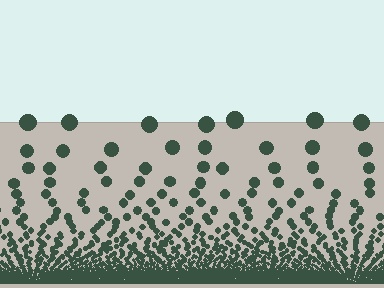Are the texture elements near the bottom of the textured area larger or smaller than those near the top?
Smaller. The gradient is inverted — elements near the bottom are smaller and denser.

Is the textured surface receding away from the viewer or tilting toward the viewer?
The surface appears to tilt toward the viewer. Texture elements get larger and sparser toward the top.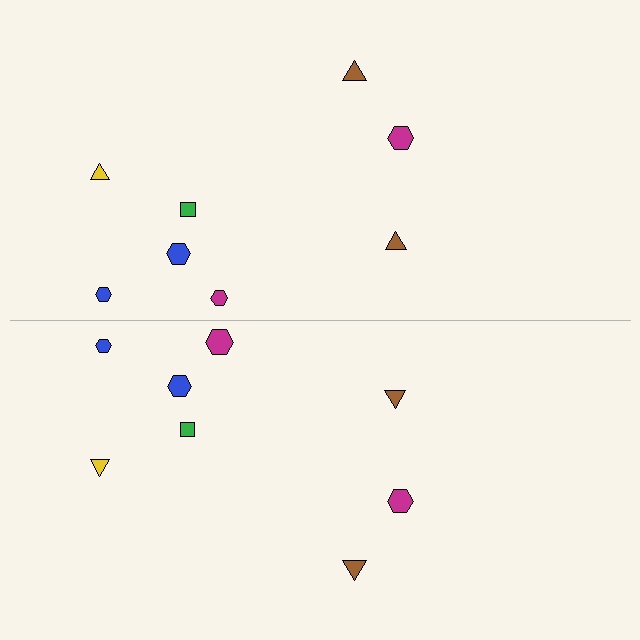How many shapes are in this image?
There are 16 shapes in this image.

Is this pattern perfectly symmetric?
No, the pattern is not perfectly symmetric. The magenta hexagon on the bottom side has a different size than its mirror counterpart.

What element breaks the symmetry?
The magenta hexagon on the bottom side has a different size than its mirror counterpart.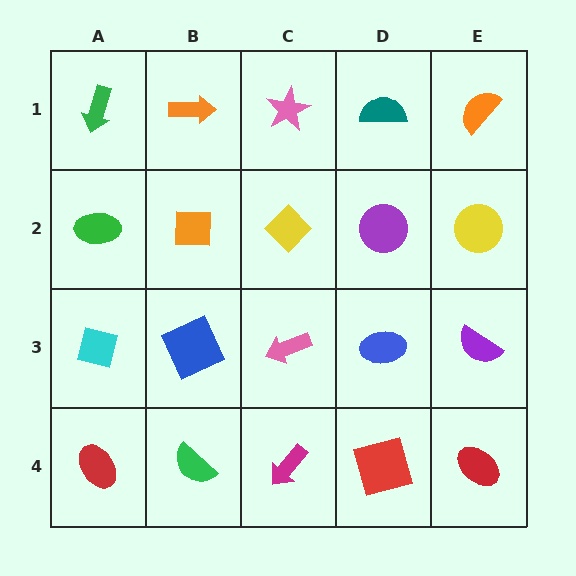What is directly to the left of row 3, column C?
A blue square.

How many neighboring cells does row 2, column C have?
4.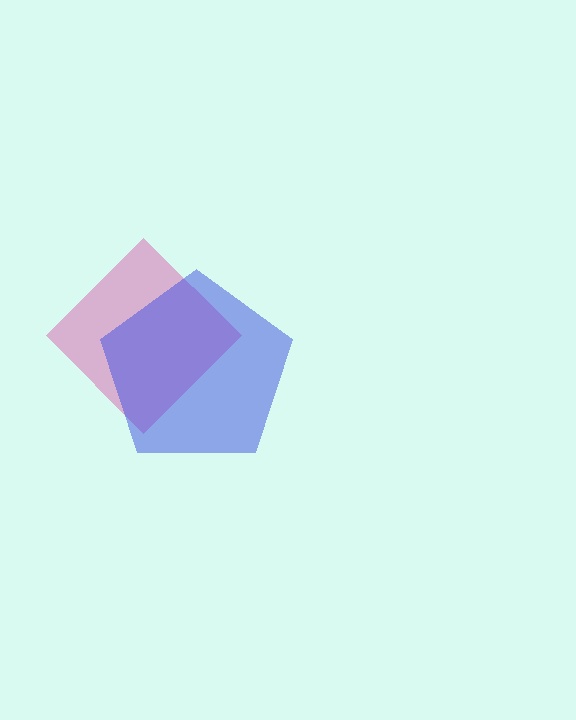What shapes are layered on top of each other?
The layered shapes are: a magenta diamond, a blue pentagon.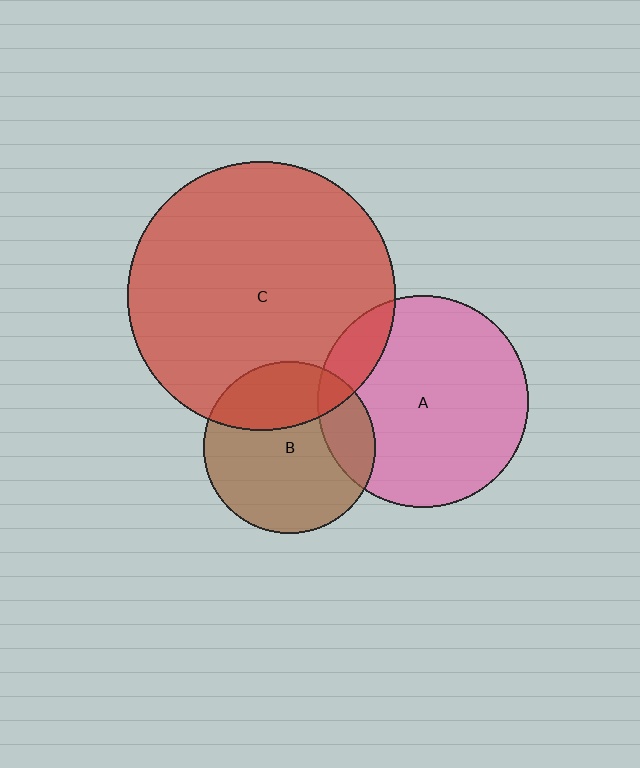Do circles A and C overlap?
Yes.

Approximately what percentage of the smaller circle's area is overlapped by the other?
Approximately 15%.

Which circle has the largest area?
Circle C (red).